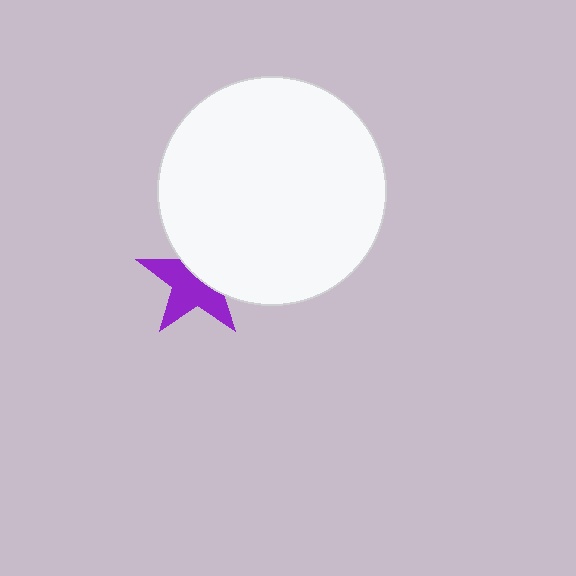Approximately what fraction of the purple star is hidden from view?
Roughly 42% of the purple star is hidden behind the white circle.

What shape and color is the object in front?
The object in front is a white circle.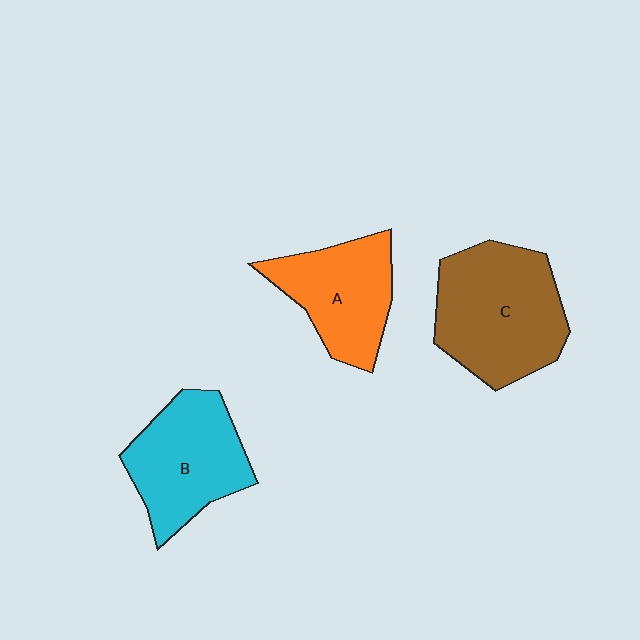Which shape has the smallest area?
Shape A (orange).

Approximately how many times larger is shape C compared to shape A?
Approximately 1.4 times.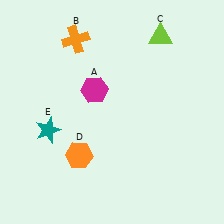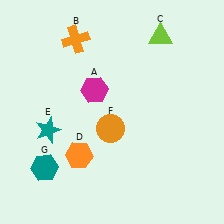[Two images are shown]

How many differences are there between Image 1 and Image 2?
There are 2 differences between the two images.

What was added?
An orange circle (F), a teal hexagon (G) were added in Image 2.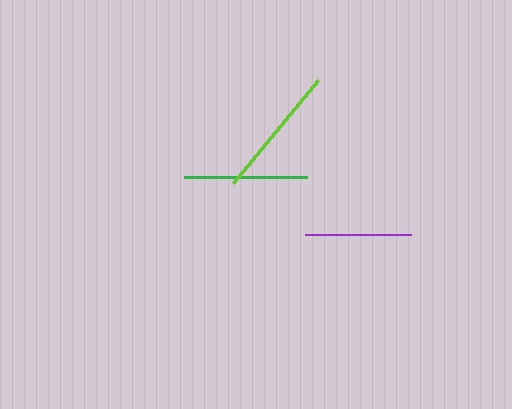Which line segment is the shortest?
The purple line is the shortest at approximately 107 pixels.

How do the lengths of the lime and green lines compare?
The lime and green lines are approximately the same length.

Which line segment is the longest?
The lime line is the longest at approximately 134 pixels.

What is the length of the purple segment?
The purple segment is approximately 107 pixels long.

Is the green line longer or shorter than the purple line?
The green line is longer than the purple line.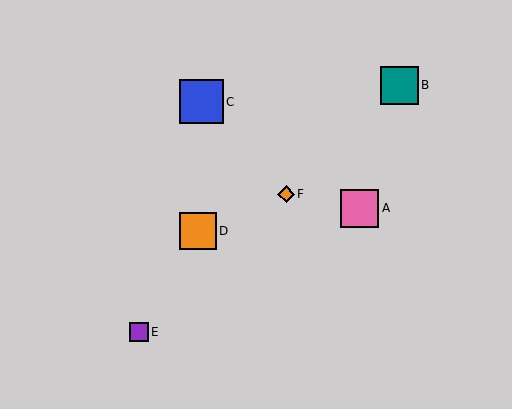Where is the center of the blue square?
The center of the blue square is at (201, 102).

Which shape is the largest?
The blue square (labeled C) is the largest.